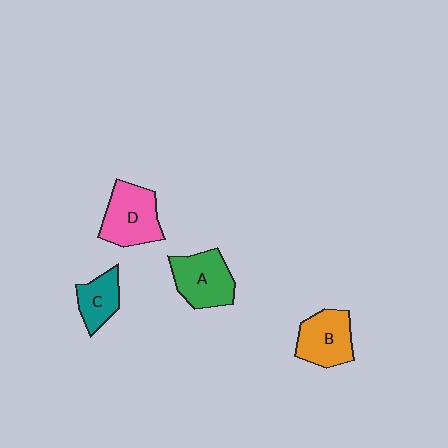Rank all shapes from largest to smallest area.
From largest to smallest: D (pink), A (green), B (orange), C (teal).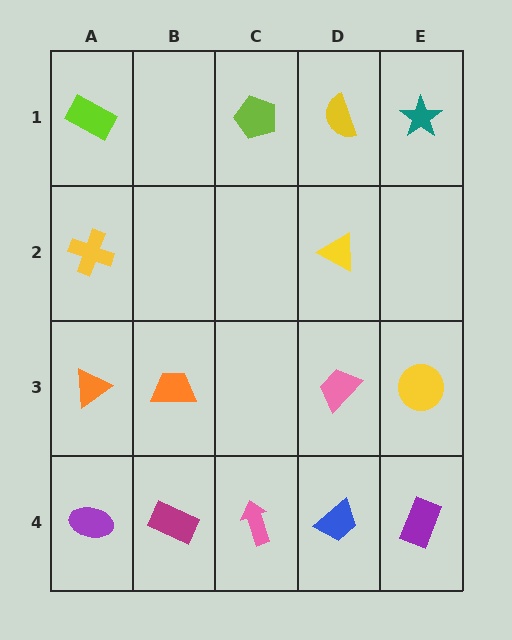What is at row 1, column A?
A lime rectangle.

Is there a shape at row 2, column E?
No, that cell is empty.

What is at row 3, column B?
An orange trapezoid.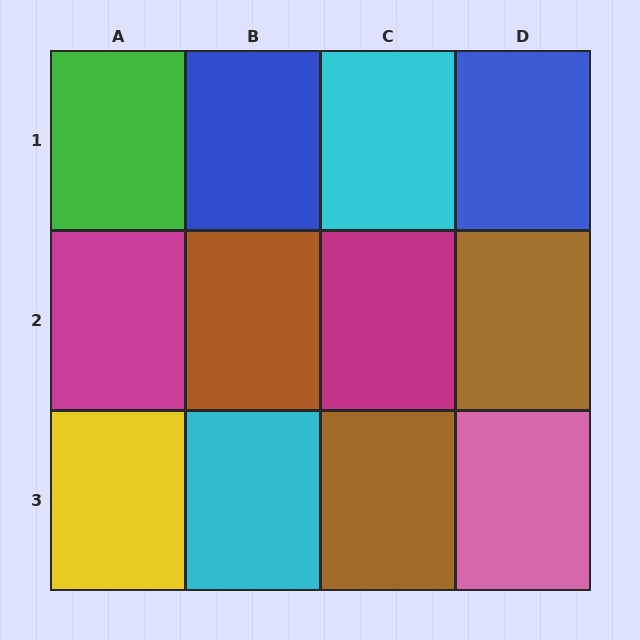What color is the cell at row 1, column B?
Blue.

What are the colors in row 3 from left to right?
Yellow, cyan, brown, pink.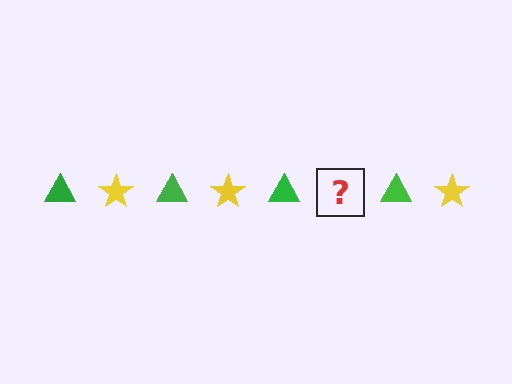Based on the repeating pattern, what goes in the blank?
The blank should be a yellow star.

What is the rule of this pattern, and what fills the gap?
The rule is that the pattern alternates between green triangle and yellow star. The gap should be filled with a yellow star.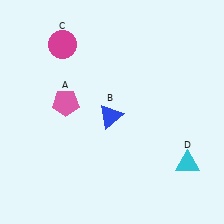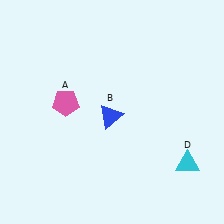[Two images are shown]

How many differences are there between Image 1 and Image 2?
There is 1 difference between the two images.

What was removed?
The magenta circle (C) was removed in Image 2.